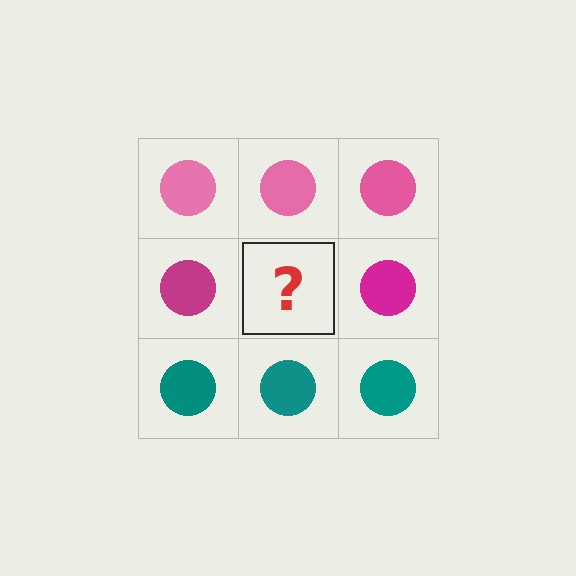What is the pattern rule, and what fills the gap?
The rule is that each row has a consistent color. The gap should be filled with a magenta circle.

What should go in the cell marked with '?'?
The missing cell should contain a magenta circle.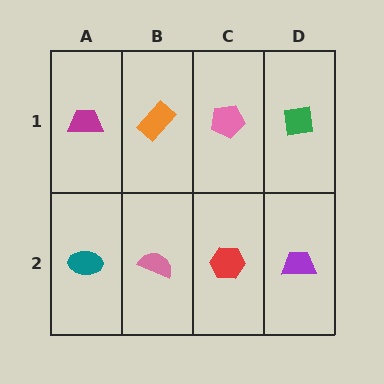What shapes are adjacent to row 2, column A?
A magenta trapezoid (row 1, column A), a pink semicircle (row 2, column B).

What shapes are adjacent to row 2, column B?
An orange rectangle (row 1, column B), a teal ellipse (row 2, column A), a red hexagon (row 2, column C).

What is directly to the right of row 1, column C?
A green square.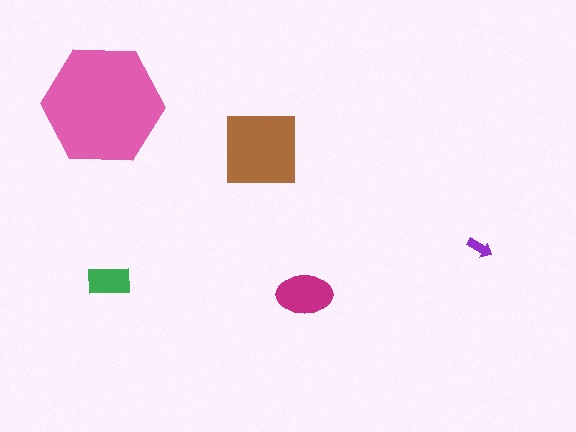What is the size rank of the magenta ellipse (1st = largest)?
3rd.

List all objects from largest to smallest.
The pink hexagon, the brown square, the magenta ellipse, the green rectangle, the purple arrow.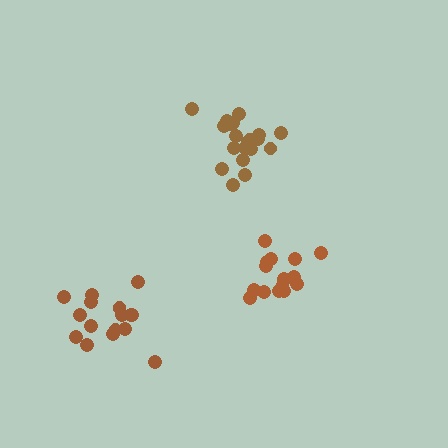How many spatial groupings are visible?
There are 3 spatial groupings.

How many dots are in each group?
Group 1: 21 dots, Group 2: 16 dots, Group 3: 16 dots (53 total).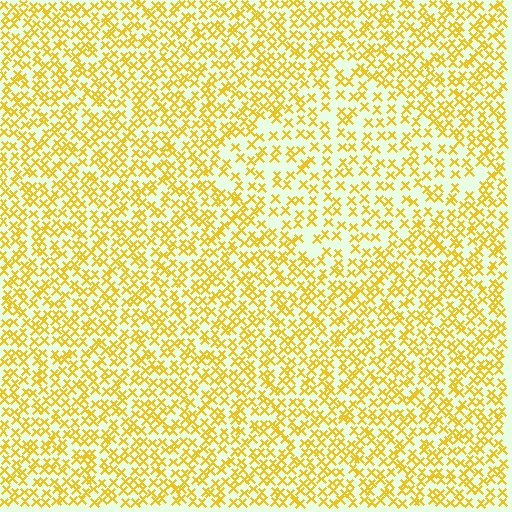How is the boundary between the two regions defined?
The boundary is defined by a change in element density (approximately 1.7x ratio). All elements are the same color, size, and shape.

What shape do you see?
I see a diamond.